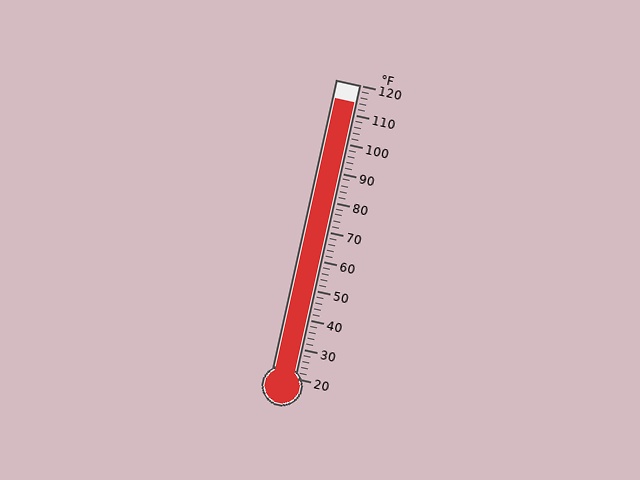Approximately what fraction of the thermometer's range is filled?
The thermometer is filled to approximately 95% of its range.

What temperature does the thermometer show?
The thermometer shows approximately 114°F.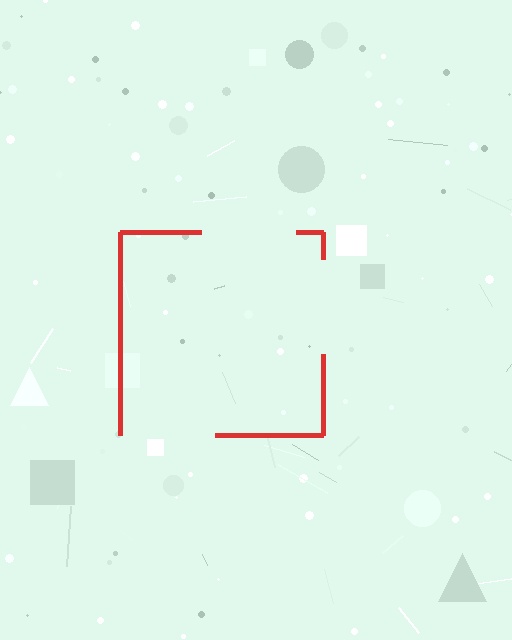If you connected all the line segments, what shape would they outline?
They would outline a square.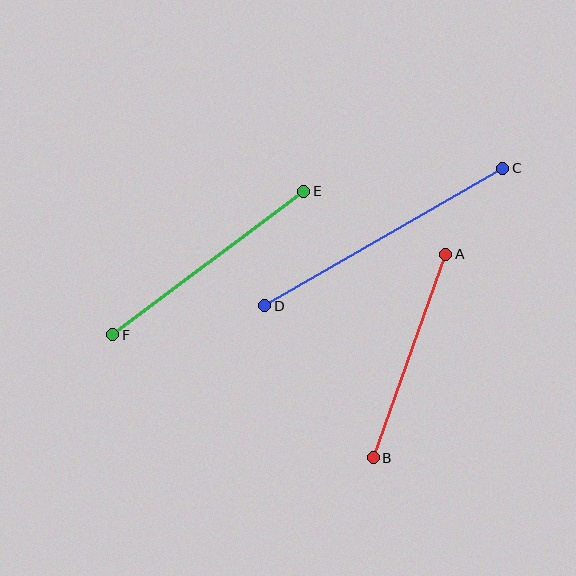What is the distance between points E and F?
The distance is approximately 239 pixels.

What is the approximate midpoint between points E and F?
The midpoint is at approximately (208, 263) pixels.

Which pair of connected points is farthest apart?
Points C and D are farthest apart.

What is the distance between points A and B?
The distance is approximately 216 pixels.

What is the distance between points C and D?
The distance is approximately 275 pixels.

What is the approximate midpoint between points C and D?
The midpoint is at approximately (384, 237) pixels.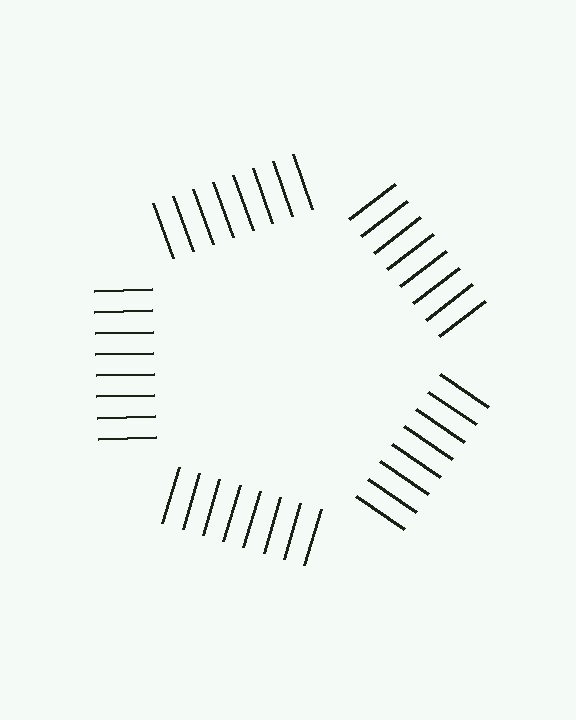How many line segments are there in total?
40 — 8 along each of the 5 edges.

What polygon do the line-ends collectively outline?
An illusory pentagon — the line segments terminate on its edges but no continuous stroke is drawn.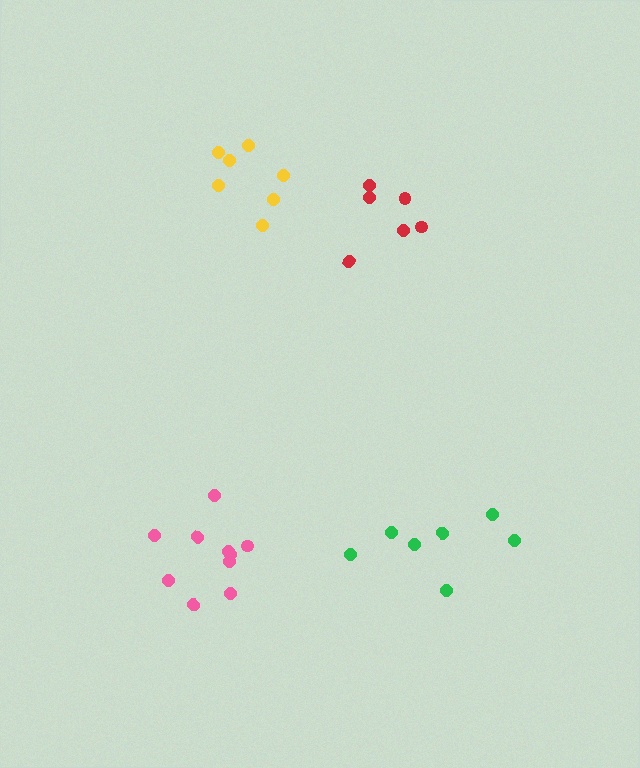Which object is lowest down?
The pink cluster is bottommost.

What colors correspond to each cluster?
The clusters are colored: green, pink, red, yellow.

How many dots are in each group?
Group 1: 7 dots, Group 2: 10 dots, Group 3: 6 dots, Group 4: 7 dots (30 total).